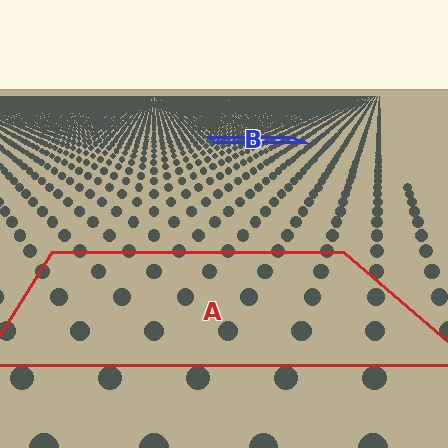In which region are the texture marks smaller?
The texture marks are smaller in region B, because it is farther away.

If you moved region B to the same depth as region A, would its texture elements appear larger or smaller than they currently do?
They would appear larger. At a closer depth, the same texture elements are projected at a bigger on-screen size.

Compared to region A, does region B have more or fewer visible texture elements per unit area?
Region B has more texture elements per unit area — they are packed more densely because it is farther away.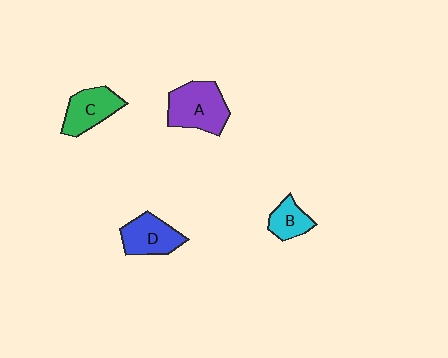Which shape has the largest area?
Shape A (purple).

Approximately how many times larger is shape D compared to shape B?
Approximately 1.5 times.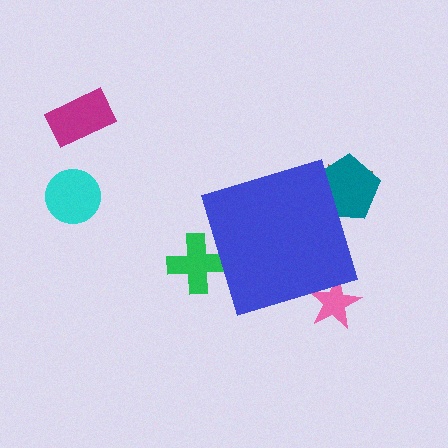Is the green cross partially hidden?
Yes, the green cross is partially hidden behind the blue diamond.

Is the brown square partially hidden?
Yes, the brown square is partially hidden behind the blue diamond.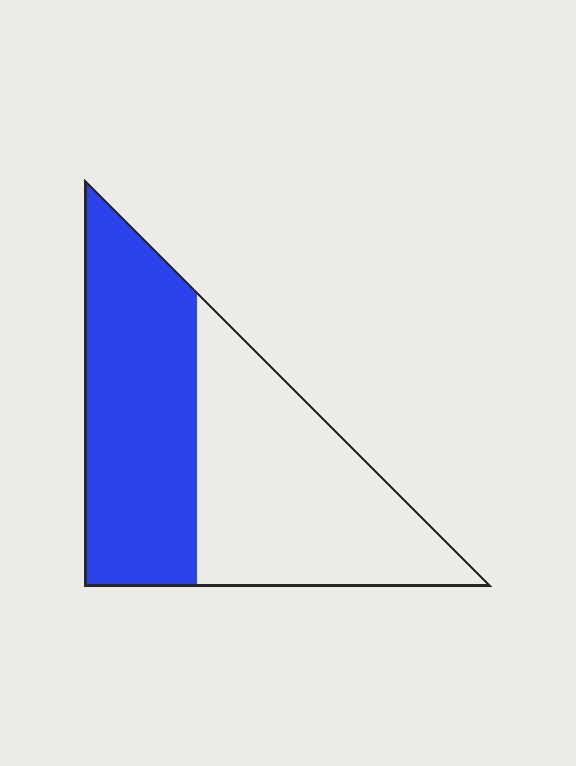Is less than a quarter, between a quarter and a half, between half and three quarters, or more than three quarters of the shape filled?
Between a quarter and a half.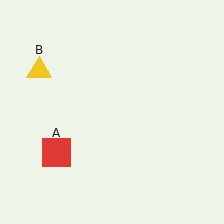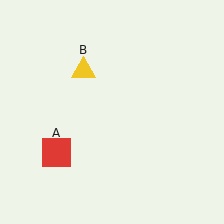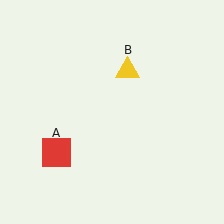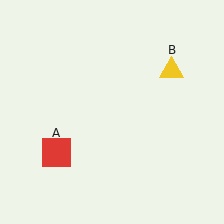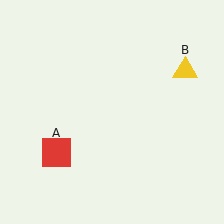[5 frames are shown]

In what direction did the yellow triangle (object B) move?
The yellow triangle (object B) moved right.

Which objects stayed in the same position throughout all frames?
Red square (object A) remained stationary.